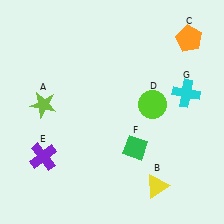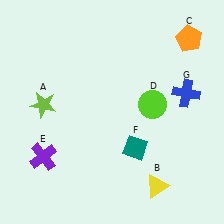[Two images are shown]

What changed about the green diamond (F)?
In Image 1, F is green. In Image 2, it changed to teal.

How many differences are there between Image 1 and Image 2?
There are 2 differences between the two images.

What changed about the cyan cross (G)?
In Image 1, G is cyan. In Image 2, it changed to blue.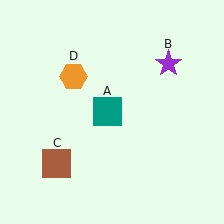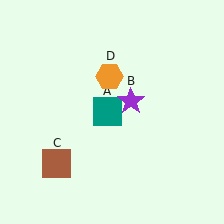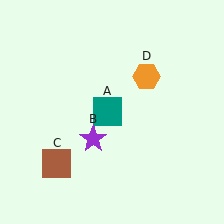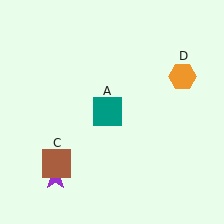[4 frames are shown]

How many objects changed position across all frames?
2 objects changed position: purple star (object B), orange hexagon (object D).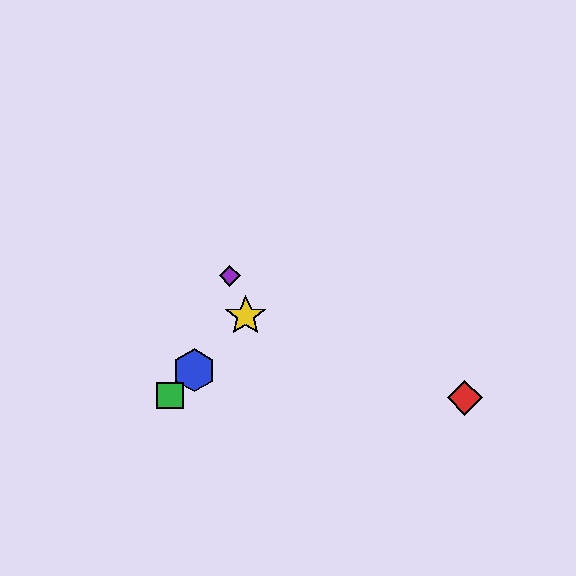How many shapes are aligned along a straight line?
3 shapes (the blue hexagon, the green square, the yellow star) are aligned along a straight line.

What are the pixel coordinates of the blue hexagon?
The blue hexagon is at (194, 370).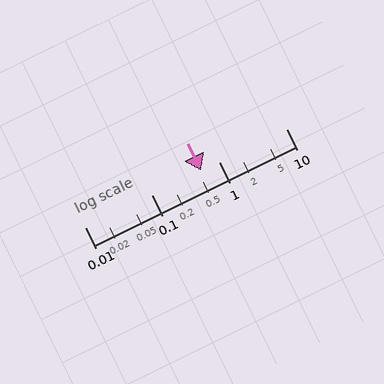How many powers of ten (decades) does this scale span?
The scale spans 3 decades, from 0.01 to 10.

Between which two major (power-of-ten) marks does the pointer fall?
The pointer is between 0.1 and 1.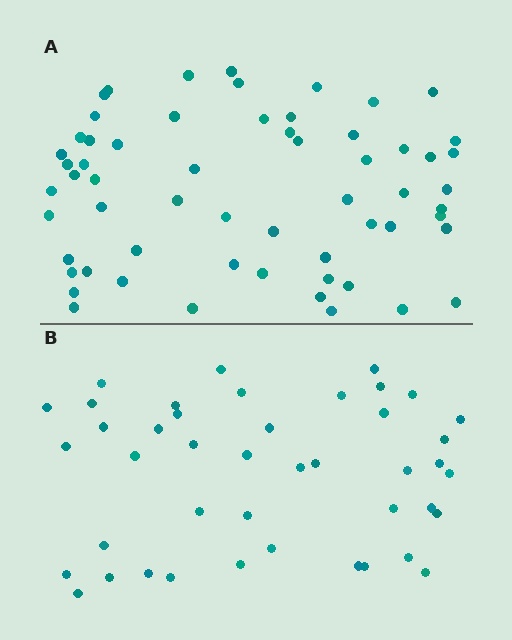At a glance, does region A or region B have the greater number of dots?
Region A (the top region) has more dots.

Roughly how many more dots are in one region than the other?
Region A has approximately 15 more dots than region B.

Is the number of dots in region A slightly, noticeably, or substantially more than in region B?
Region A has noticeably more, but not dramatically so. The ratio is roughly 1.4 to 1.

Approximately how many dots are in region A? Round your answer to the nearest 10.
About 60 dots.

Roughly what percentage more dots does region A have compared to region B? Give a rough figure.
About 40% more.